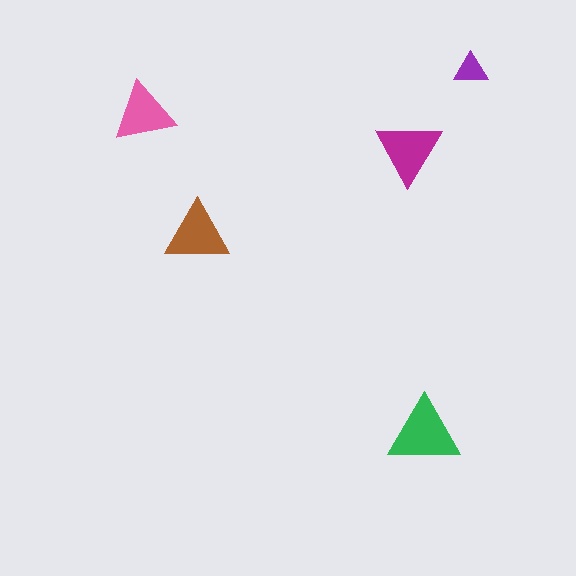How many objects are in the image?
There are 5 objects in the image.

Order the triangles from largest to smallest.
the green one, the magenta one, the brown one, the pink one, the purple one.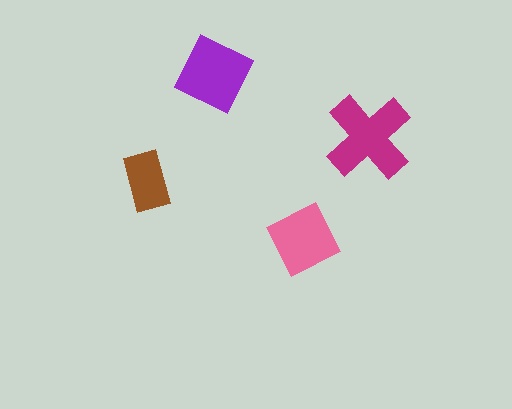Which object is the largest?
The magenta cross.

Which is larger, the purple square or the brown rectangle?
The purple square.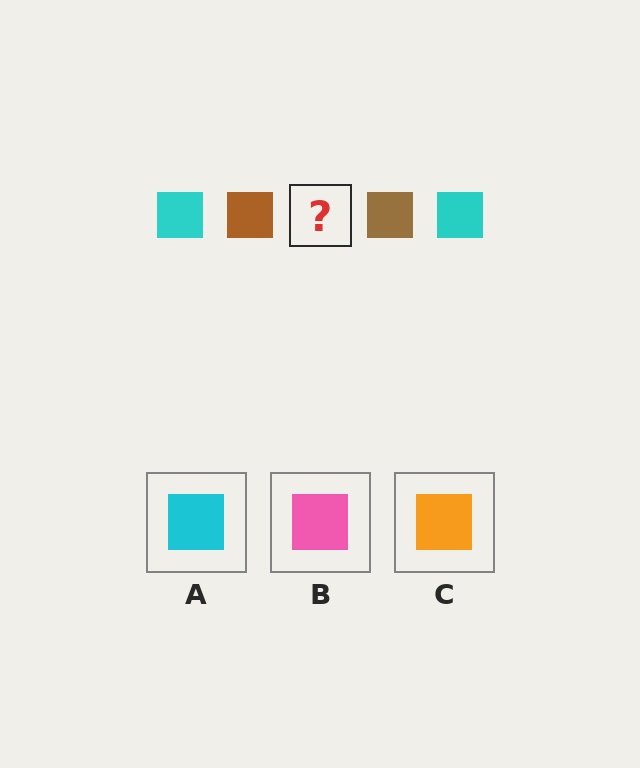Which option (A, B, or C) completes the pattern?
A.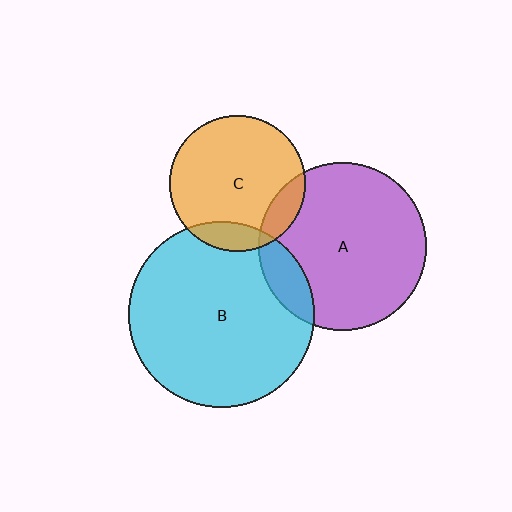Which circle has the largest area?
Circle B (cyan).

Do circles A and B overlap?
Yes.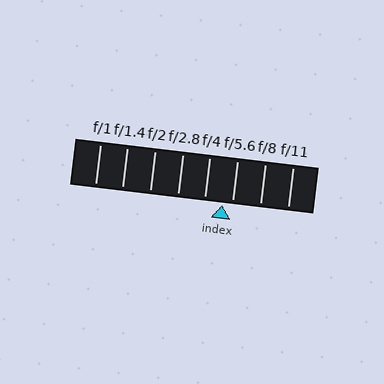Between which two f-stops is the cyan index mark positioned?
The index mark is between f/4 and f/5.6.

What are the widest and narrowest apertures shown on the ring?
The widest aperture shown is f/1 and the narrowest is f/11.